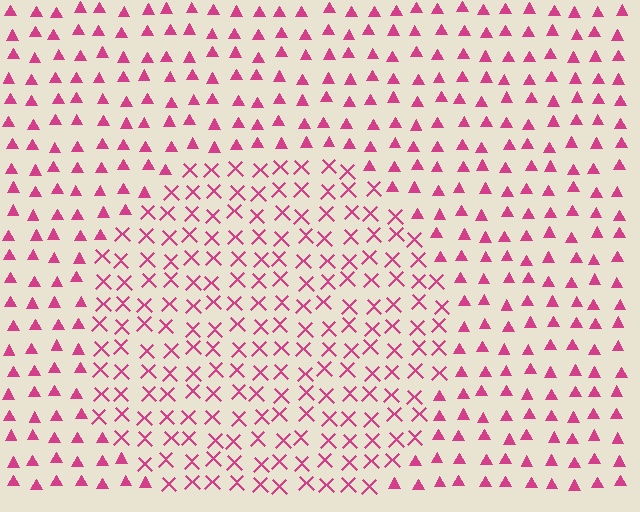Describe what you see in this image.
The image is filled with small magenta elements arranged in a uniform grid. A circle-shaped region contains X marks, while the surrounding area contains triangles. The boundary is defined purely by the change in element shape.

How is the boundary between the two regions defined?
The boundary is defined by a change in element shape: X marks inside vs. triangles outside. All elements share the same color and spacing.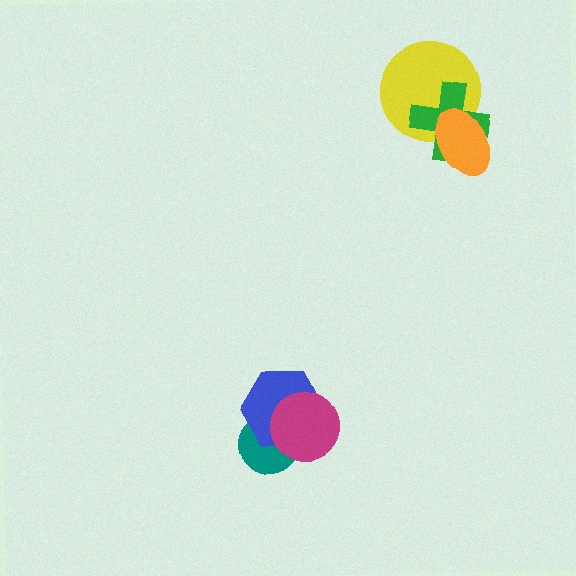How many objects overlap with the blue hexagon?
2 objects overlap with the blue hexagon.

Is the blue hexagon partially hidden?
Yes, it is partially covered by another shape.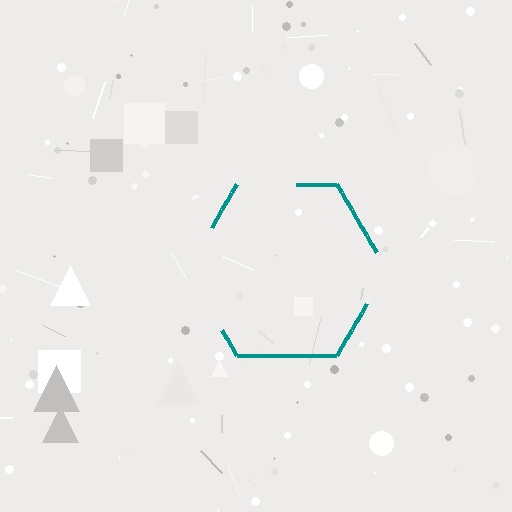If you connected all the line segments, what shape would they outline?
They would outline a hexagon.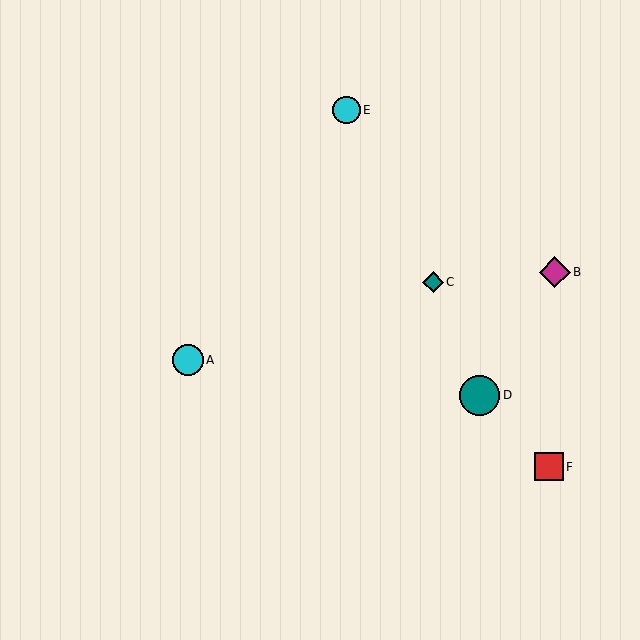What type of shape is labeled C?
Shape C is a teal diamond.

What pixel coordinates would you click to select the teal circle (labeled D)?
Click at (480, 395) to select the teal circle D.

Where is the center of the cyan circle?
The center of the cyan circle is at (188, 360).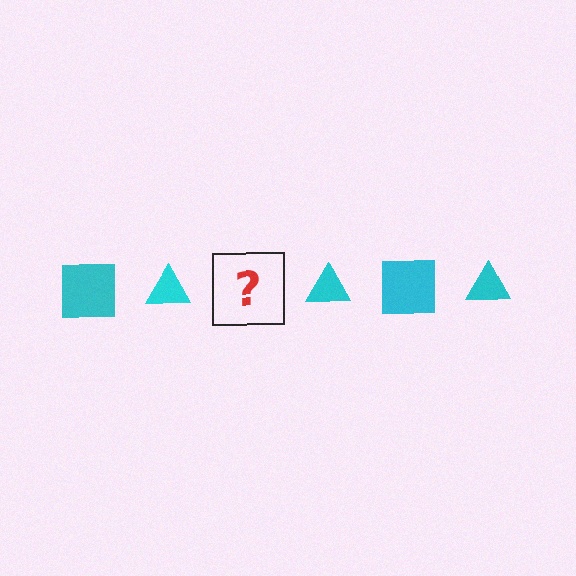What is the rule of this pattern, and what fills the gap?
The rule is that the pattern cycles through square, triangle shapes in cyan. The gap should be filled with a cyan square.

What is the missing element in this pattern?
The missing element is a cyan square.